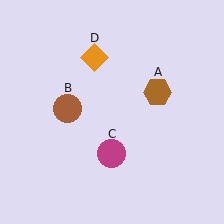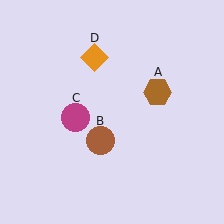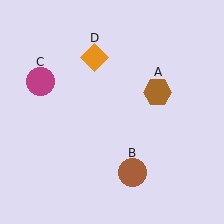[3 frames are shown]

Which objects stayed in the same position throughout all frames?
Brown hexagon (object A) and orange diamond (object D) remained stationary.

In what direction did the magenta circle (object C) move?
The magenta circle (object C) moved up and to the left.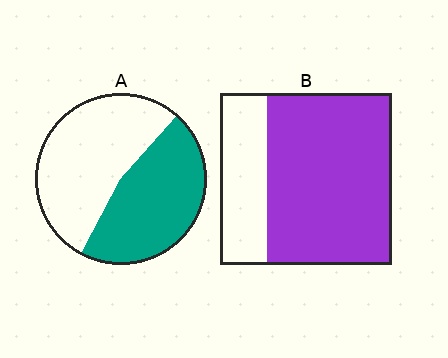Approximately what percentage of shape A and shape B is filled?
A is approximately 45% and B is approximately 75%.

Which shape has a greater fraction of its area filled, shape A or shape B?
Shape B.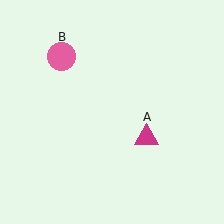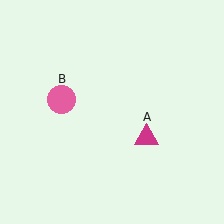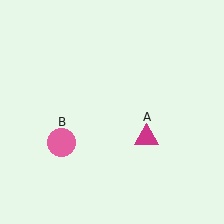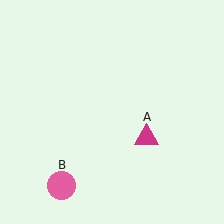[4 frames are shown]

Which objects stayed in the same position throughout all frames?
Magenta triangle (object A) remained stationary.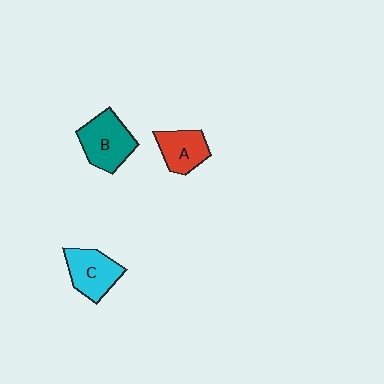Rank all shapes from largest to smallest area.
From largest to smallest: B (teal), C (cyan), A (red).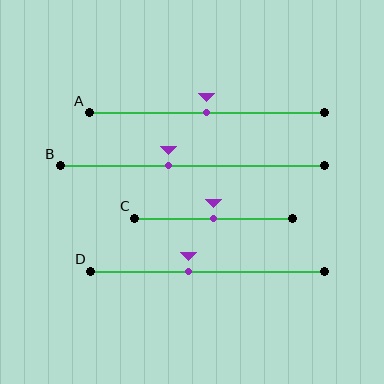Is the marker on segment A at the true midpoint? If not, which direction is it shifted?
Yes, the marker on segment A is at the true midpoint.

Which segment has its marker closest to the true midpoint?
Segment A has its marker closest to the true midpoint.